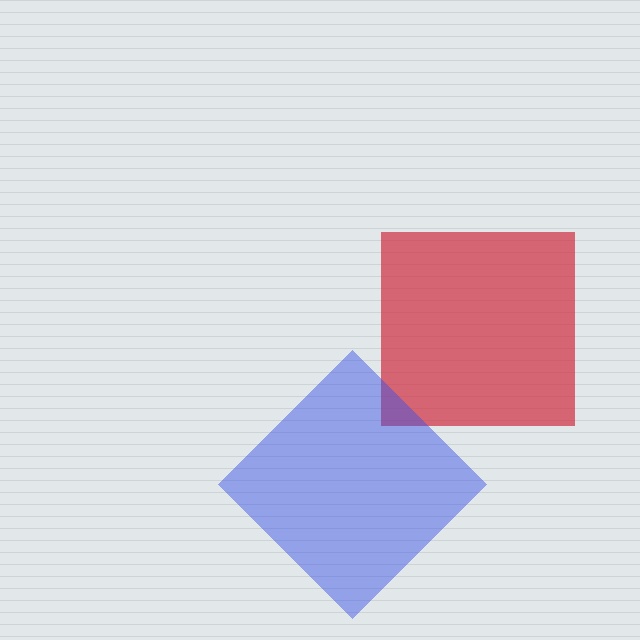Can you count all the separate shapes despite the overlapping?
Yes, there are 2 separate shapes.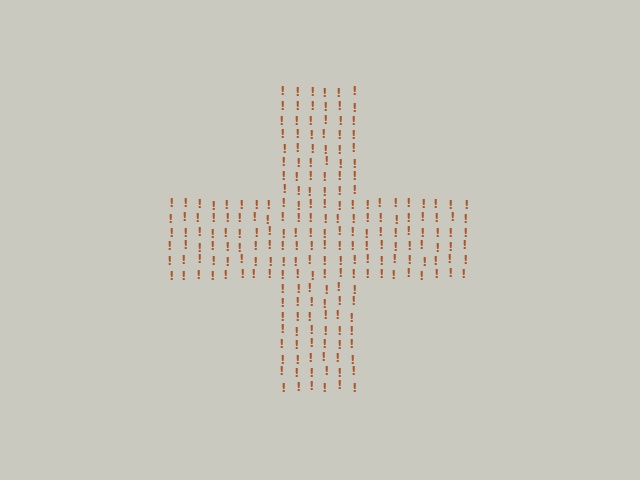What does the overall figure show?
The overall figure shows a cross.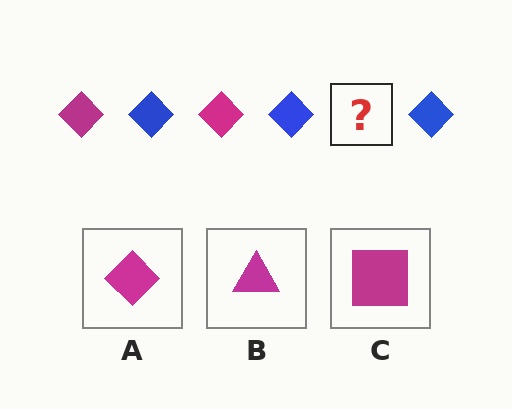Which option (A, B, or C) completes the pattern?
A.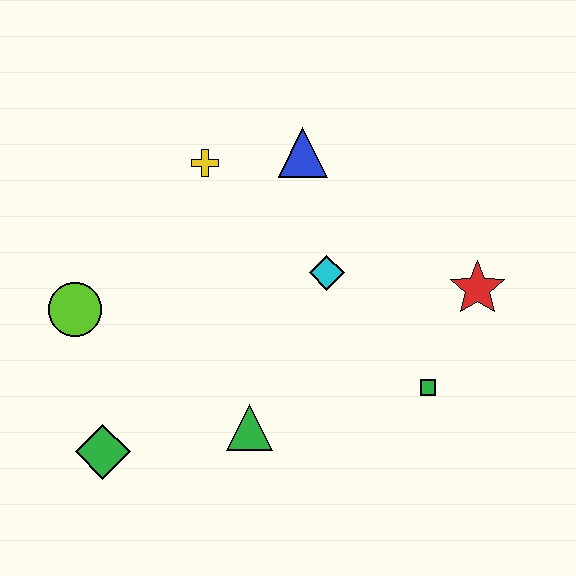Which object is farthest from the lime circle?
The red star is farthest from the lime circle.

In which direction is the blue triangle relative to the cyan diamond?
The blue triangle is above the cyan diamond.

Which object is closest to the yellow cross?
The blue triangle is closest to the yellow cross.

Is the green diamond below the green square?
Yes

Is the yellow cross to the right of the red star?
No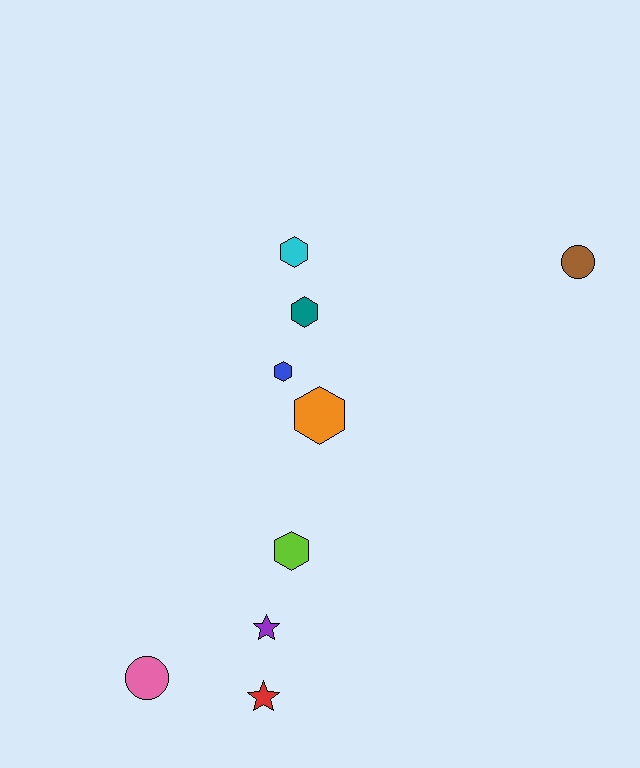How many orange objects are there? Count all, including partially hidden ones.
There is 1 orange object.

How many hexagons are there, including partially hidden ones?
There are 5 hexagons.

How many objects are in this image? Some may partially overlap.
There are 9 objects.